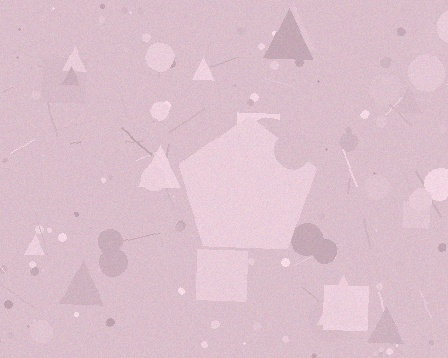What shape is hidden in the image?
A pentagon is hidden in the image.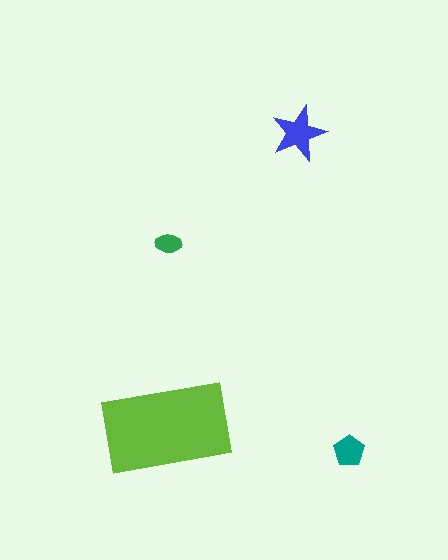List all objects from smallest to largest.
The green ellipse, the teal pentagon, the blue star, the lime rectangle.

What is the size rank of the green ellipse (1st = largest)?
4th.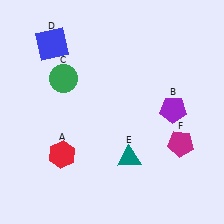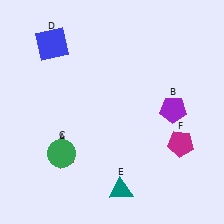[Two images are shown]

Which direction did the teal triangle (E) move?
The teal triangle (E) moved down.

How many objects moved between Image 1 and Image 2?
2 objects moved between the two images.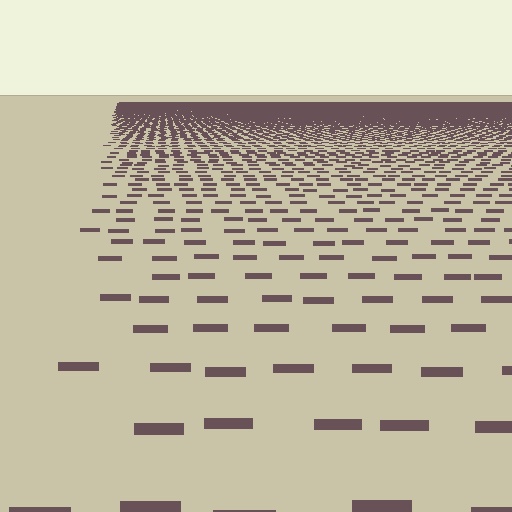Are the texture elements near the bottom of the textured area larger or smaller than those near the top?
Larger. Near the bottom, elements are closer to the viewer and appear at a bigger on-screen size.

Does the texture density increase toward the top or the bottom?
Density increases toward the top.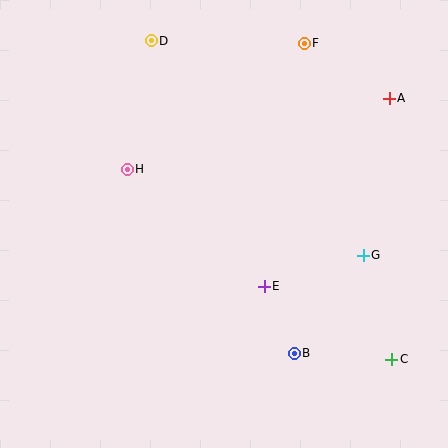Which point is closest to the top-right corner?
Point A is closest to the top-right corner.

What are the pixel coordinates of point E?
Point E is at (264, 286).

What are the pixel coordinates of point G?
Point G is at (363, 255).